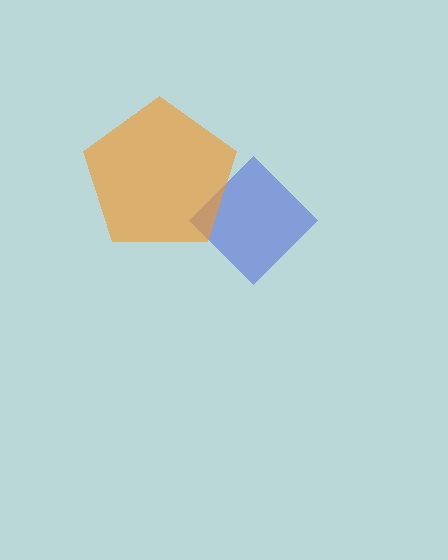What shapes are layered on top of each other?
The layered shapes are: a blue diamond, an orange pentagon.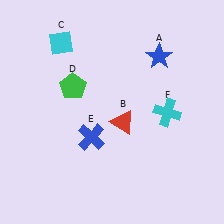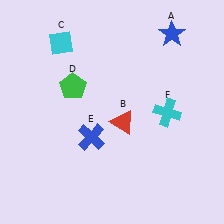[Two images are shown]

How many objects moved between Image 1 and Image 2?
1 object moved between the two images.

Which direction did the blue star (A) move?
The blue star (A) moved up.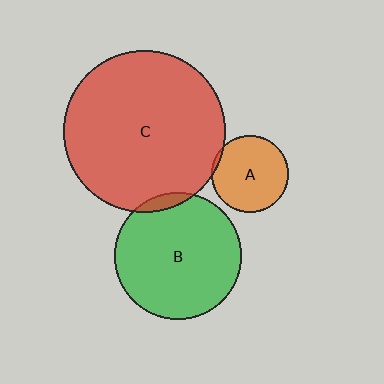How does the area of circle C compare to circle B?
Approximately 1.6 times.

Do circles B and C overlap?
Yes.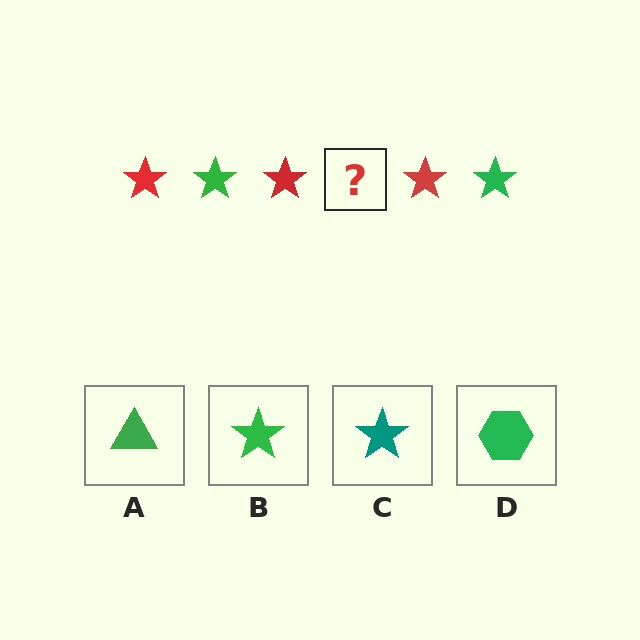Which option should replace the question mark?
Option B.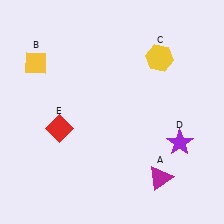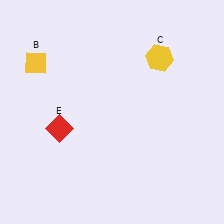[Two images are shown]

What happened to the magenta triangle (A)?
The magenta triangle (A) was removed in Image 2. It was in the bottom-right area of Image 1.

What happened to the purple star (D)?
The purple star (D) was removed in Image 2. It was in the bottom-right area of Image 1.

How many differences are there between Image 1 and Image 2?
There are 2 differences between the two images.